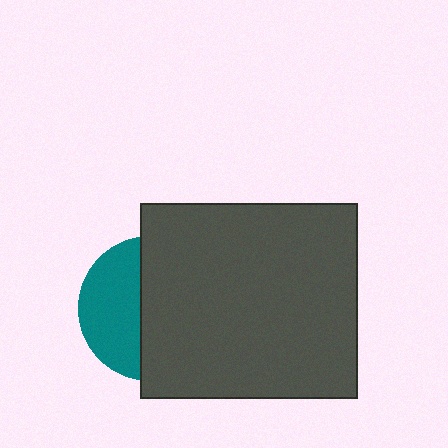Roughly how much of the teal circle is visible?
A small part of it is visible (roughly 40%).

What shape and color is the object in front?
The object in front is a dark gray rectangle.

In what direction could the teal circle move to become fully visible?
The teal circle could move left. That would shift it out from behind the dark gray rectangle entirely.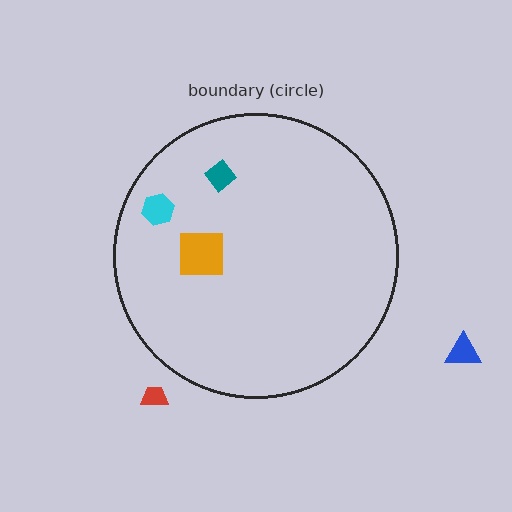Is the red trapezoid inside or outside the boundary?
Outside.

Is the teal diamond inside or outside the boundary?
Inside.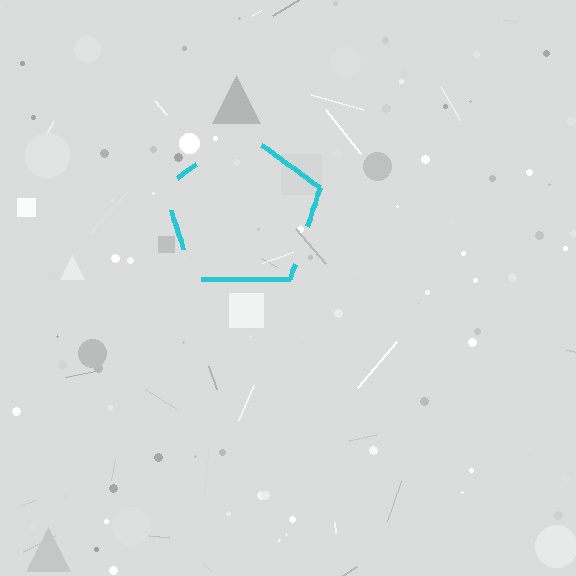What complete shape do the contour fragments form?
The contour fragments form a pentagon.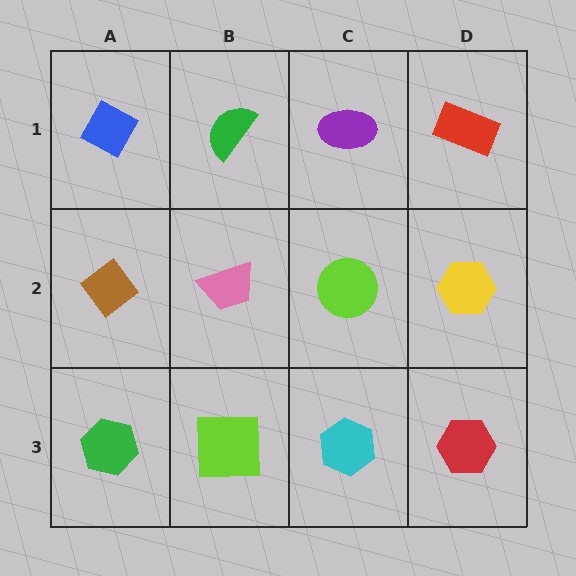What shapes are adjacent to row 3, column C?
A lime circle (row 2, column C), a lime square (row 3, column B), a red hexagon (row 3, column D).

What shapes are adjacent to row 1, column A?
A brown diamond (row 2, column A), a green semicircle (row 1, column B).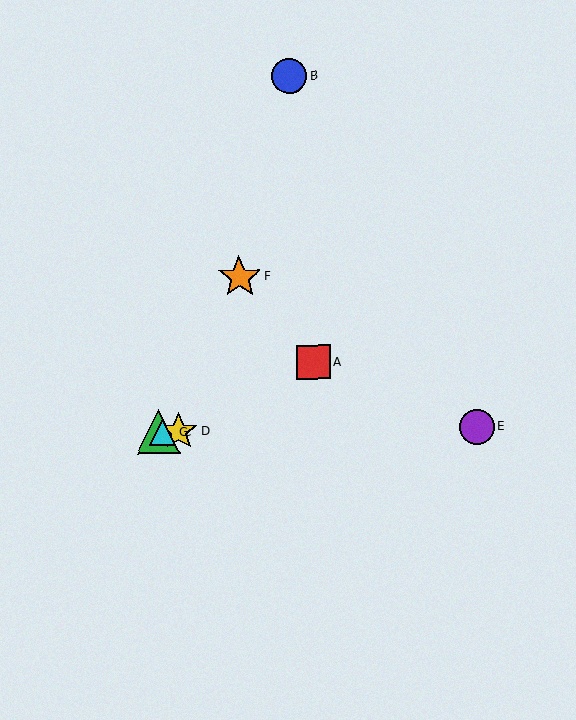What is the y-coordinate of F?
Object F is at y≈277.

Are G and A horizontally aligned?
No, G is at y≈432 and A is at y≈362.